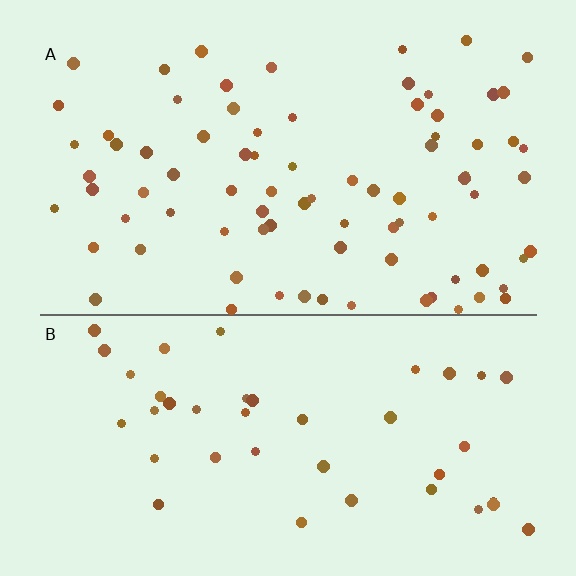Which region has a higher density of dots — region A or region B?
A (the top).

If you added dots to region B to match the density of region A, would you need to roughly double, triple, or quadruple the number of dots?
Approximately double.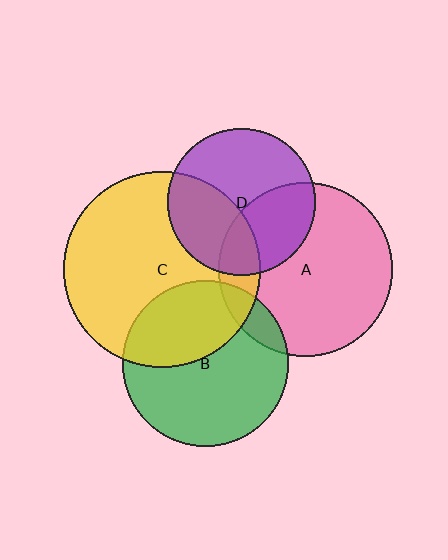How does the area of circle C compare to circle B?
Approximately 1.4 times.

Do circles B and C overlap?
Yes.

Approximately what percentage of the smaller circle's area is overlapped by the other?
Approximately 35%.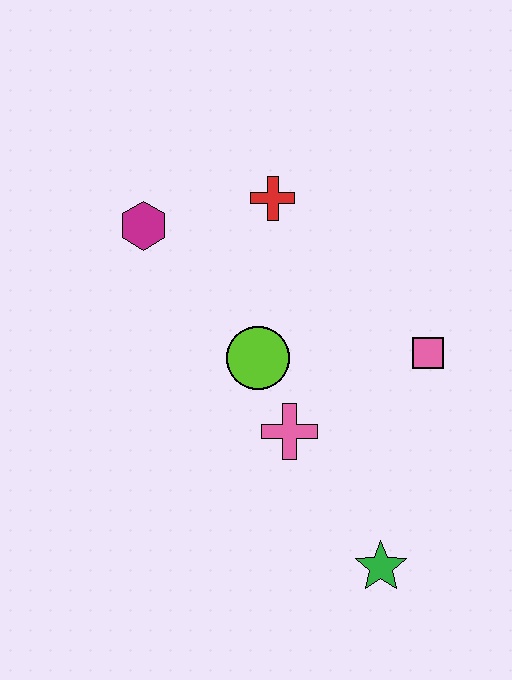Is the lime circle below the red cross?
Yes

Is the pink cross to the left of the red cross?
No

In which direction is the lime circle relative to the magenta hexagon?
The lime circle is below the magenta hexagon.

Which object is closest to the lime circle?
The pink cross is closest to the lime circle.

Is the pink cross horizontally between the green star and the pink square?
No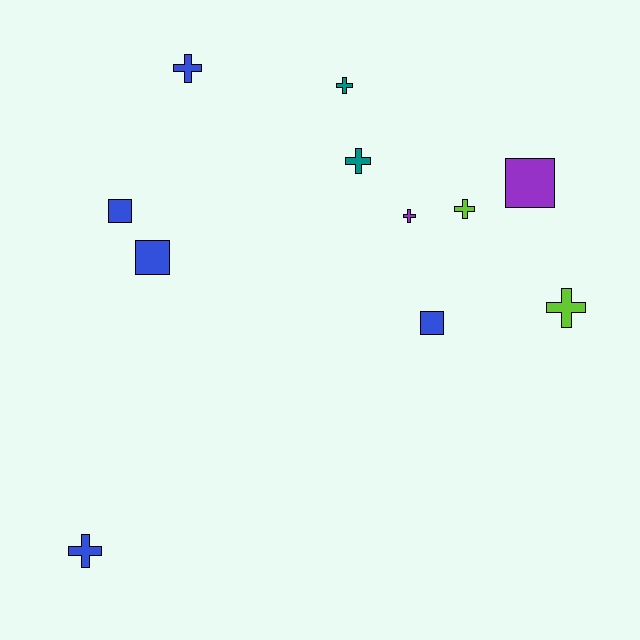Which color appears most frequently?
Blue, with 5 objects.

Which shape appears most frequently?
Cross, with 7 objects.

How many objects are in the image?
There are 11 objects.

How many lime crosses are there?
There are 2 lime crosses.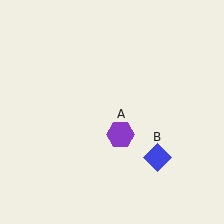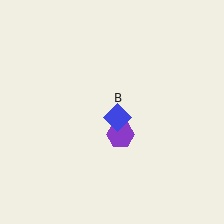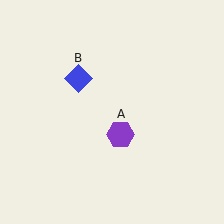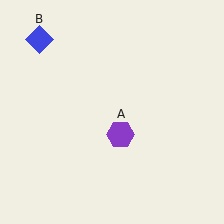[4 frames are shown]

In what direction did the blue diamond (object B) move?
The blue diamond (object B) moved up and to the left.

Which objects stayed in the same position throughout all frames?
Purple hexagon (object A) remained stationary.